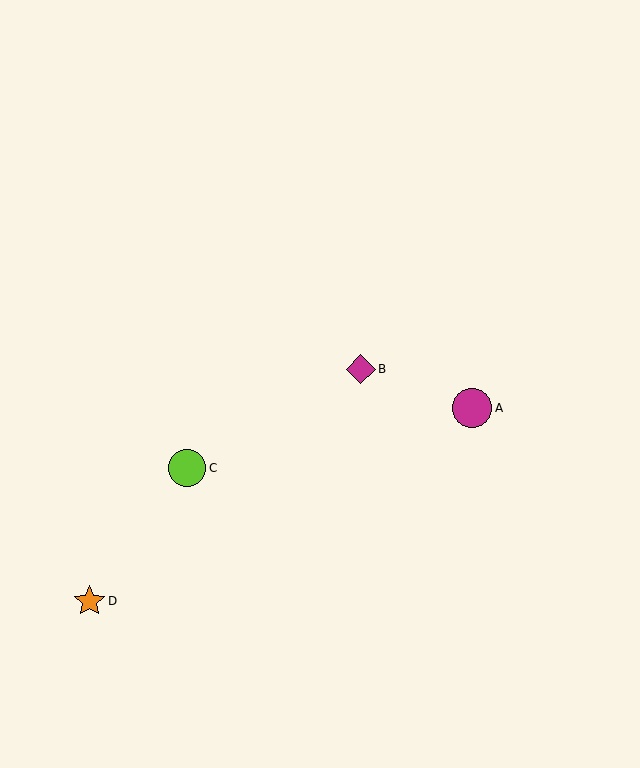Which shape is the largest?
The magenta circle (labeled A) is the largest.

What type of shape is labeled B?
Shape B is a magenta diamond.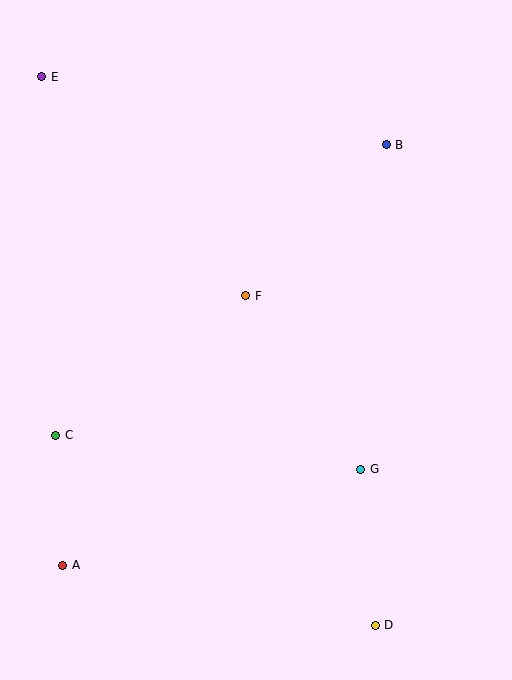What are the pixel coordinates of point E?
Point E is at (42, 77).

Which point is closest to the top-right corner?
Point B is closest to the top-right corner.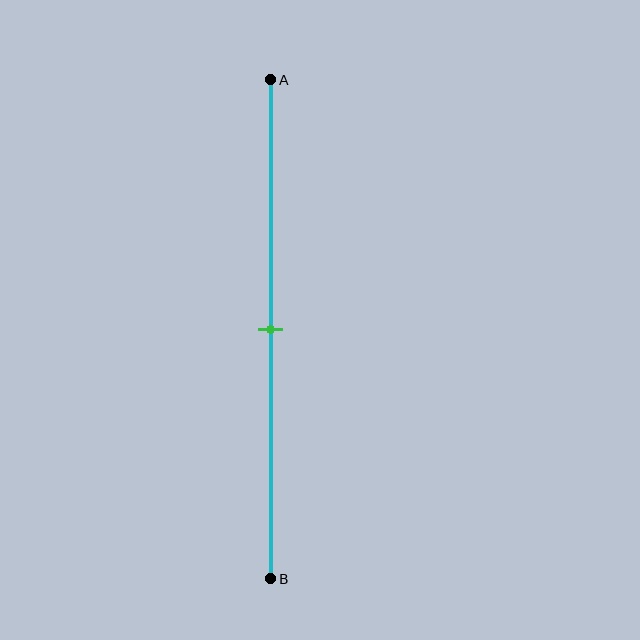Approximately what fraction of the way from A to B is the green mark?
The green mark is approximately 50% of the way from A to B.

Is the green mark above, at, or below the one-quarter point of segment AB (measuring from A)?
The green mark is below the one-quarter point of segment AB.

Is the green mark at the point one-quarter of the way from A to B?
No, the mark is at about 50% from A, not at the 25% one-quarter point.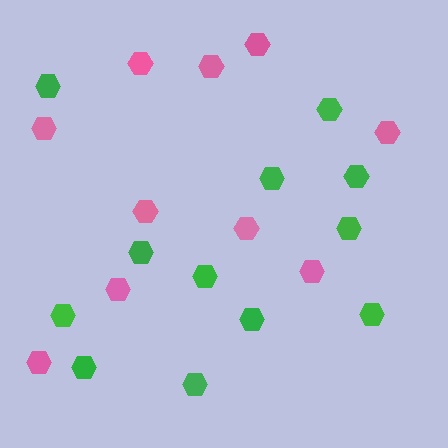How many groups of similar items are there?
There are 2 groups: one group of pink hexagons (10) and one group of green hexagons (12).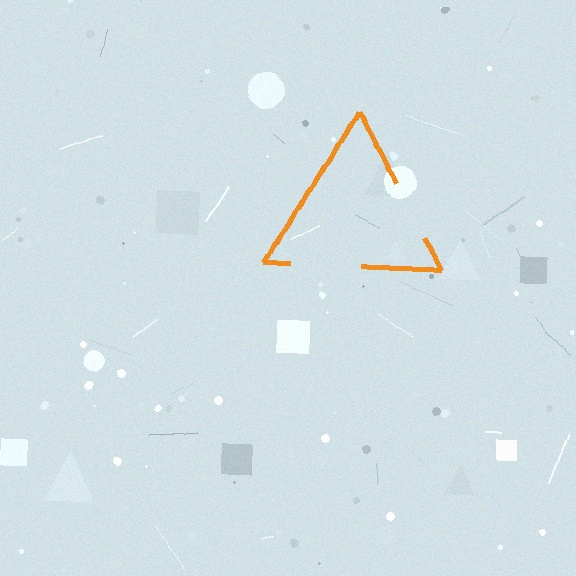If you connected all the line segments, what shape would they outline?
They would outline a triangle.